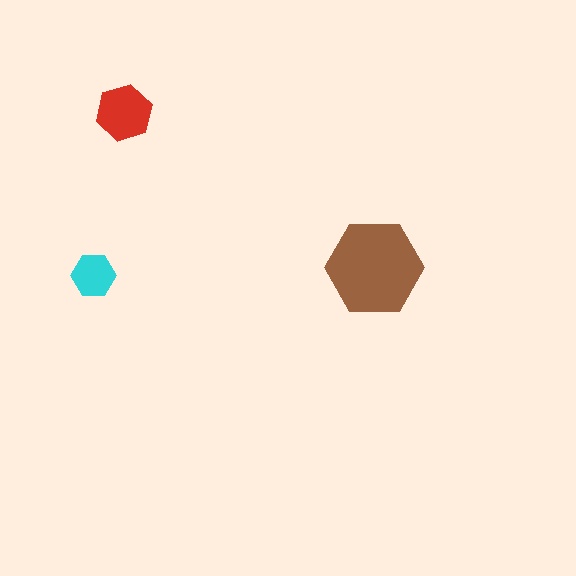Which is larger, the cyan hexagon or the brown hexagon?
The brown one.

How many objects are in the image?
There are 3 objects in the image.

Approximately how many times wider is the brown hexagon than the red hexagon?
About 1.5 times wider.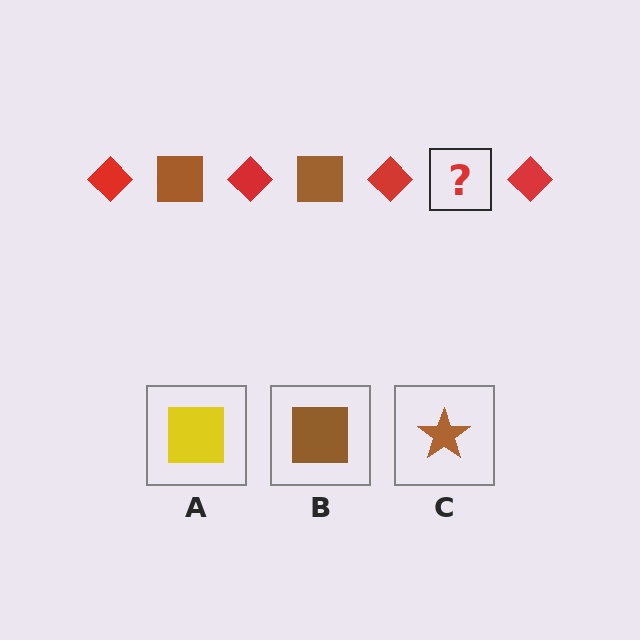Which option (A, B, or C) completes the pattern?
B.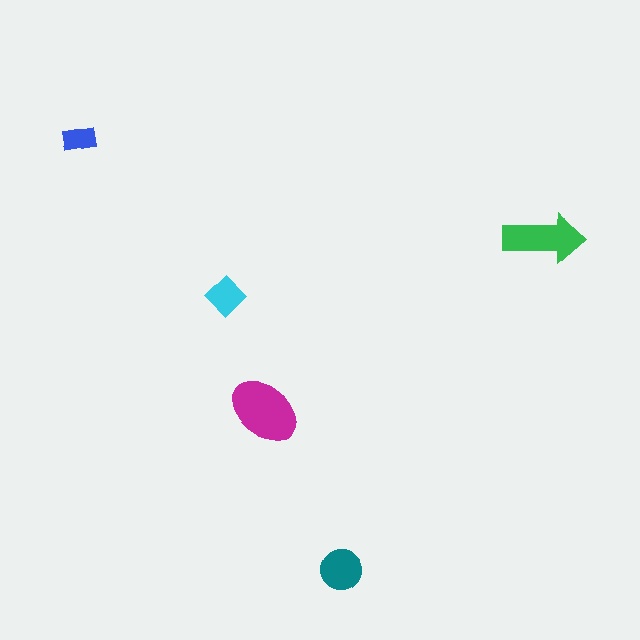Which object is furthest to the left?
The blue rectangle is leftmost.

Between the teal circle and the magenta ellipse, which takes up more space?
The magenta ellipse.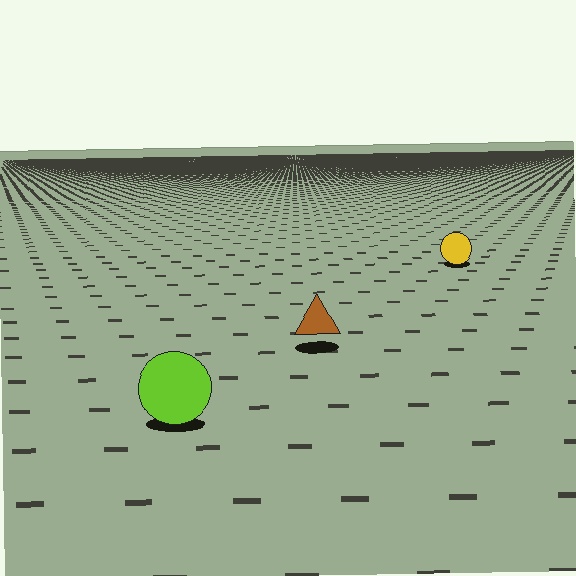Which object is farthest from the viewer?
The yellow circle is farthest from the viewer. It appears smaller and the ground texture around it is denser.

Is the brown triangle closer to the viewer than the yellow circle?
Yes. The brown triangle is closer — you can tell from the texture gradient: the ground texture is coarser near it.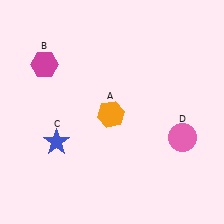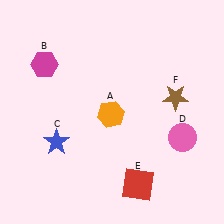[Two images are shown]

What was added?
A red square (E), a brown star (F) were added in Image 2.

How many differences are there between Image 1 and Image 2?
There are 2 differences between the two images.